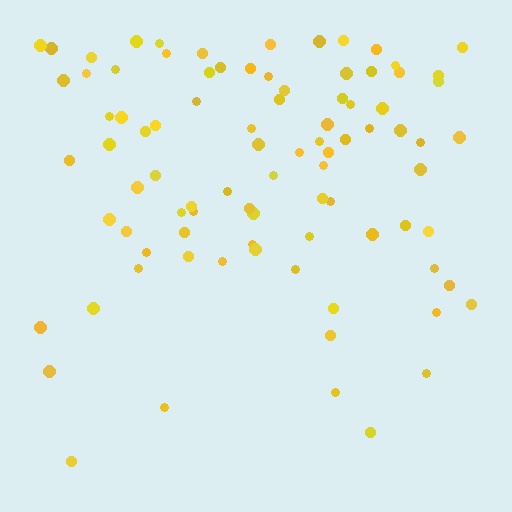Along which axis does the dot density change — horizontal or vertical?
Vertical.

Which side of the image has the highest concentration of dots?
The top.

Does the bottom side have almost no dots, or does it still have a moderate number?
Still a moderate number, just noticeably fewer than the top.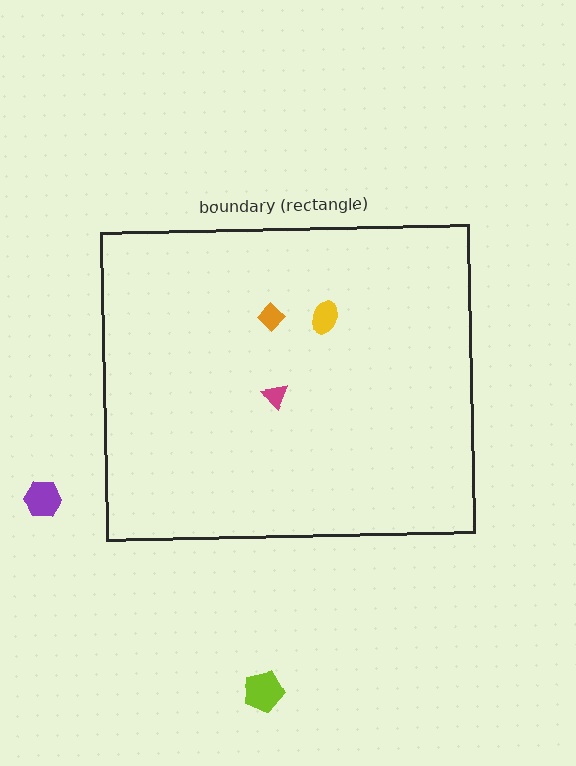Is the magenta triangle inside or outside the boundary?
Inside.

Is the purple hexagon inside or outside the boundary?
Outside.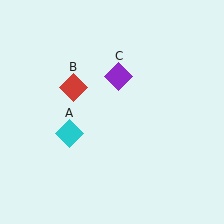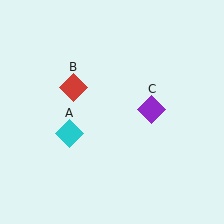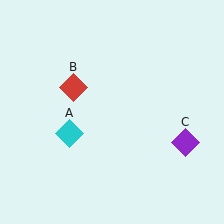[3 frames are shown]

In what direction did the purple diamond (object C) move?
The purple diamond (object C) moved down and to the right.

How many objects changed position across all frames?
1 object changed position: purple diamond (object C).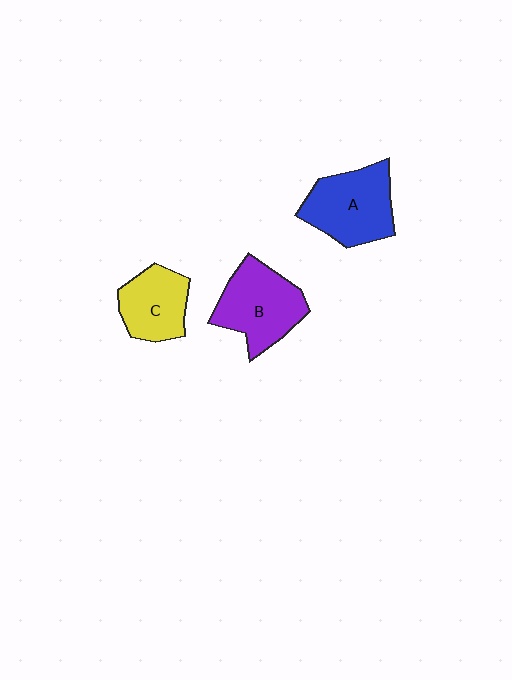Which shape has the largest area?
Shape B (purple).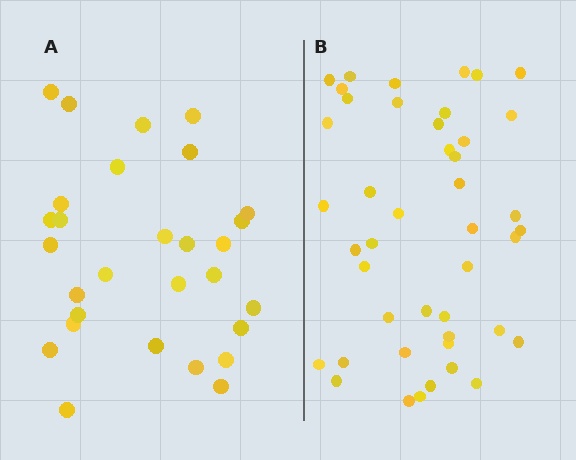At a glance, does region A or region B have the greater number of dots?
Region B (the right region) has more dots.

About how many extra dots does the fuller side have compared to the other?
Region B has approximately 15 more dots than region A.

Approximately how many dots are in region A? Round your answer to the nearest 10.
About 30 dots. (The exact count is 29, which rounds to 30.)